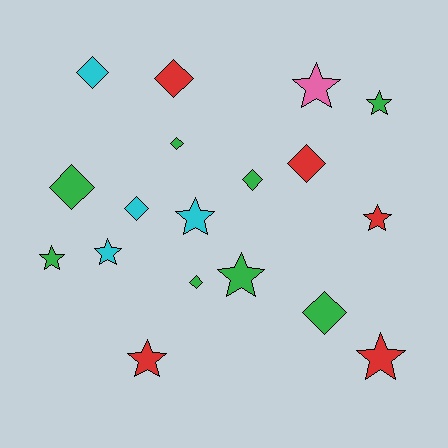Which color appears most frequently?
Green, with 8 objects.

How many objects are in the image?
There are 18 objects.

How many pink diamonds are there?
There are no pink diamonds.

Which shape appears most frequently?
Star, with 9 objects.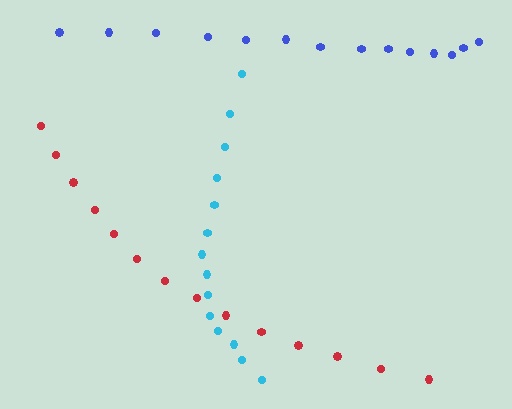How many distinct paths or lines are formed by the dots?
There are 3 distinct paths.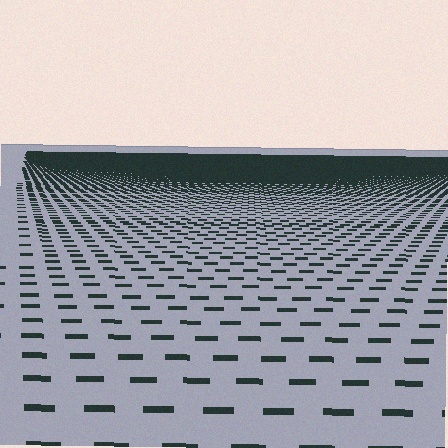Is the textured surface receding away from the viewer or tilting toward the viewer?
The surface is receding away from the viewer. Texture elements get smaller and denser toward the top.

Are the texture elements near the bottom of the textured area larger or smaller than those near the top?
Larger. Near the bottom, elements are closer to the viewer and appear at a bigger on-screen size.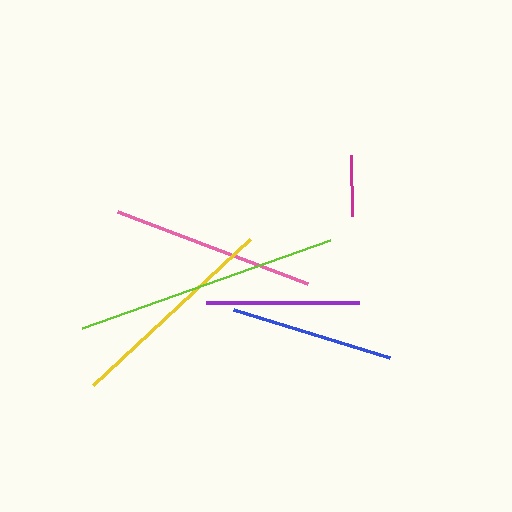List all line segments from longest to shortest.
From longest to shortest: lime, yellow, pink, blue, purple, magenta.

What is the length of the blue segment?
The blue segment is approximately 163 pixels long.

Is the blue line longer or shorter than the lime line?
The lime line is longer than the blue line.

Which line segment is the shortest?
The magenta line is the shortest at approximately 61 pixels.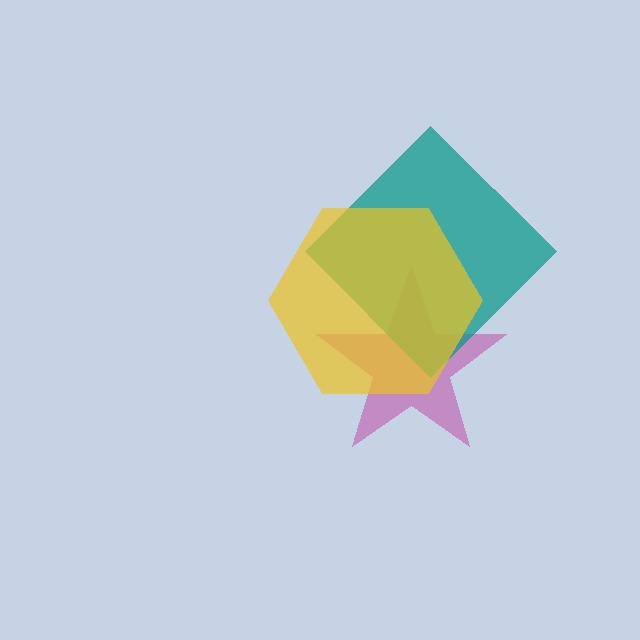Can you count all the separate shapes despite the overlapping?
Yes, there are 3 separate shapes.